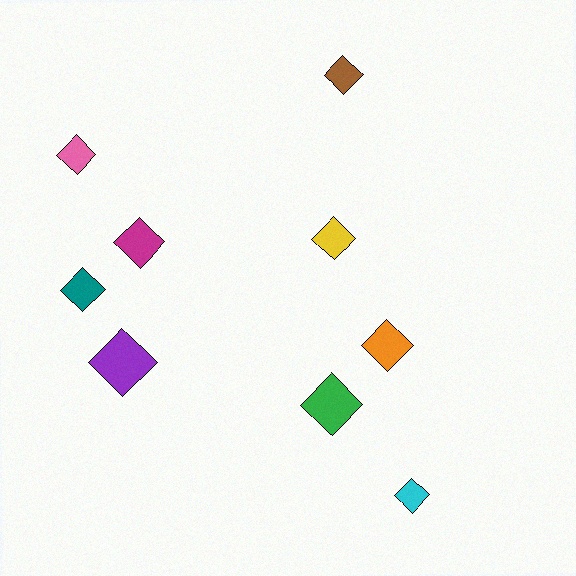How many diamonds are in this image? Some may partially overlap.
There are 9 diamonds.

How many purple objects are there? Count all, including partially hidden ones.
There is 1 purple object.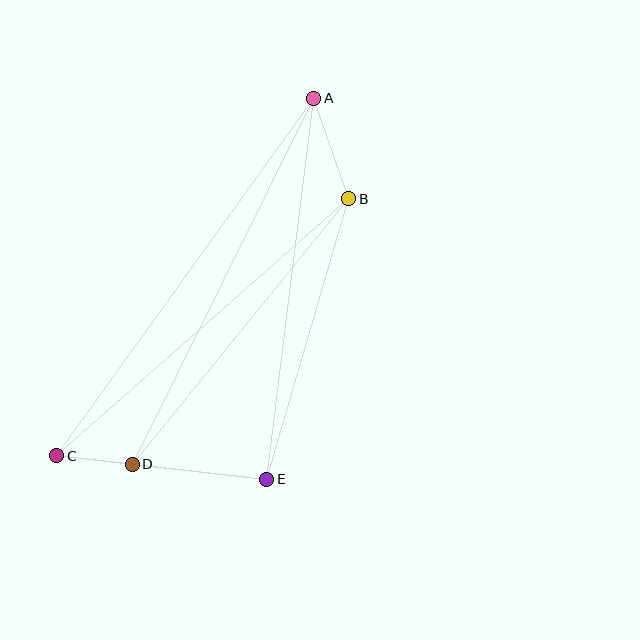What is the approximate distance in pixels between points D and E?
The distance between D and E is approximately 135 pixels.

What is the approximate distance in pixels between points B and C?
The distance between B and C is approximately 389 pixels.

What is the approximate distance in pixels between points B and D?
The distance between B and D is approximately 342 pixels.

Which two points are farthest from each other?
Points A and C are farthest from each other.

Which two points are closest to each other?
Points C and D are closest to each other.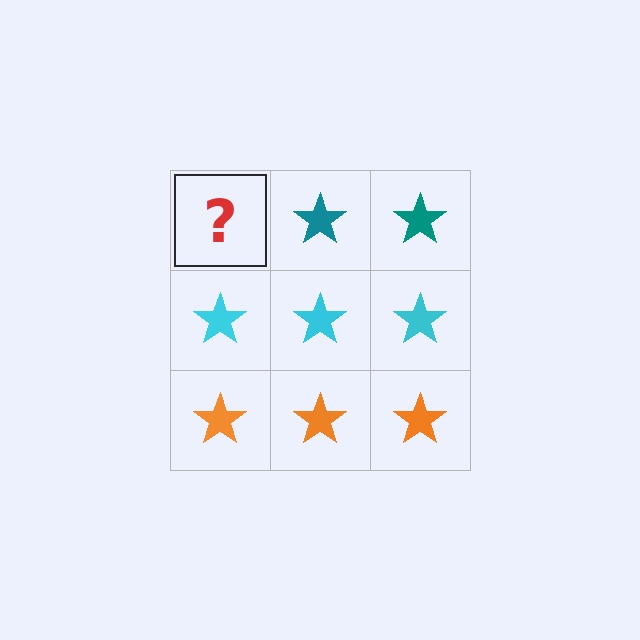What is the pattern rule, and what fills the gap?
The rule is that each row has a consistent color. The gap should be filled with a teal star.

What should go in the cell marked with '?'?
The missing cell should contain a teal star.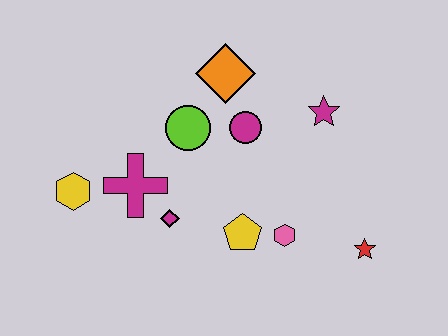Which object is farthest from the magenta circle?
The yellow hexagon is farthest from the magenta circle.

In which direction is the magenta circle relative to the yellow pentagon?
The magenta circle is above the yellow pentagon.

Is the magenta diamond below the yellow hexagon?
Yes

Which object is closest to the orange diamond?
The magenta circle is closest to the orange diamond.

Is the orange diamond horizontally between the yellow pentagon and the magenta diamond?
Yes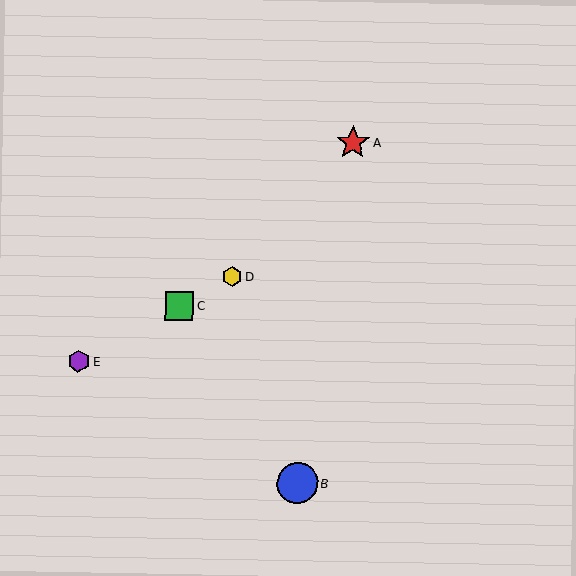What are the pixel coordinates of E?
Object E is at (79, 362).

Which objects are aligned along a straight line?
Objects C, D, E are aligned along a straight line.